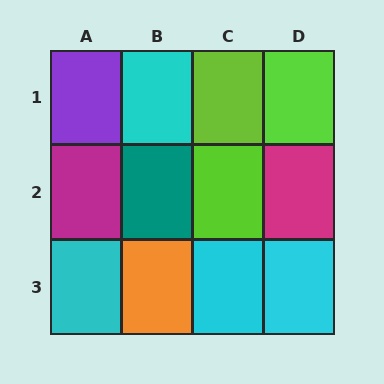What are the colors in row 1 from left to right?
Purple, cyan, lime, lime.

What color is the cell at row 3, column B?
Orange.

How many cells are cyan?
4 cells are cyan.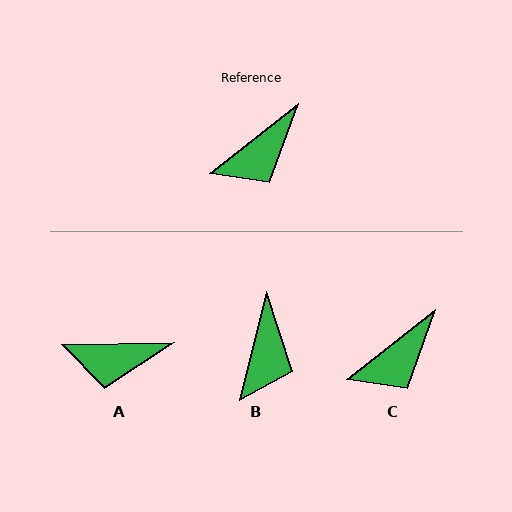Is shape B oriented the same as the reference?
No, it is off by about 38 degrees.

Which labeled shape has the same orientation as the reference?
C.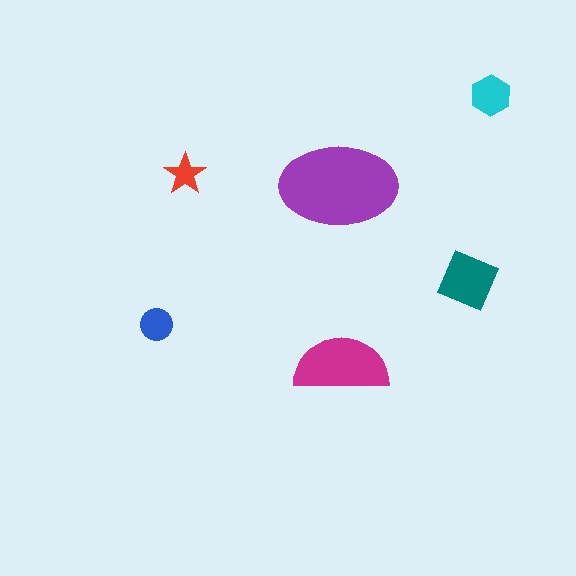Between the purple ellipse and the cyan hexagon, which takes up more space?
The purple ellipse.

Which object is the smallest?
The red star.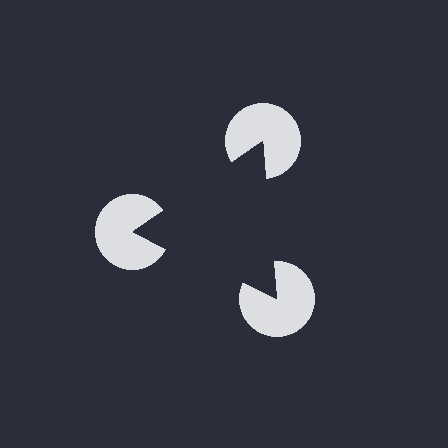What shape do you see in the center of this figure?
An illusory triangle — its edges are inferred from the aligned wedge cuts in the pac-man discs, not physically drawn.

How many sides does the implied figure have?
3 sides.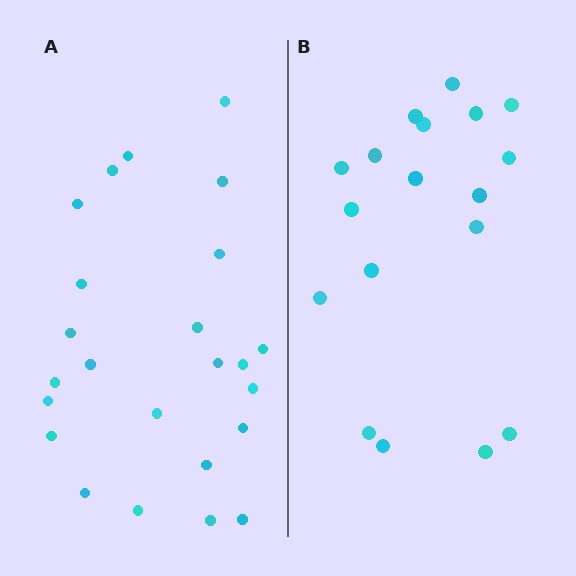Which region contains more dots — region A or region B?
Region A (the left region) has more dots.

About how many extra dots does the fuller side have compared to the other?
Region A has about 6 more dots than region B.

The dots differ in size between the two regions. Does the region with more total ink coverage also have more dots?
No. Region B has more total ink coverage because its dots are larger, but region A actually contains more individual dots. Total area can be misleading — the number of items is what matters here.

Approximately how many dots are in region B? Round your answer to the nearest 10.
About 20 dots. (The exact count is 18, which rounds to 20.)